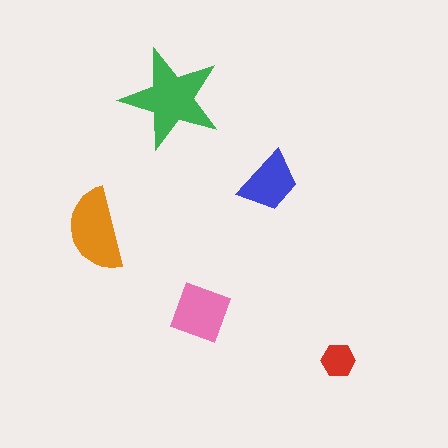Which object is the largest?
The green star.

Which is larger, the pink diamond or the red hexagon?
The pink diamond.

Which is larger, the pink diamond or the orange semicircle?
The orange semicircle.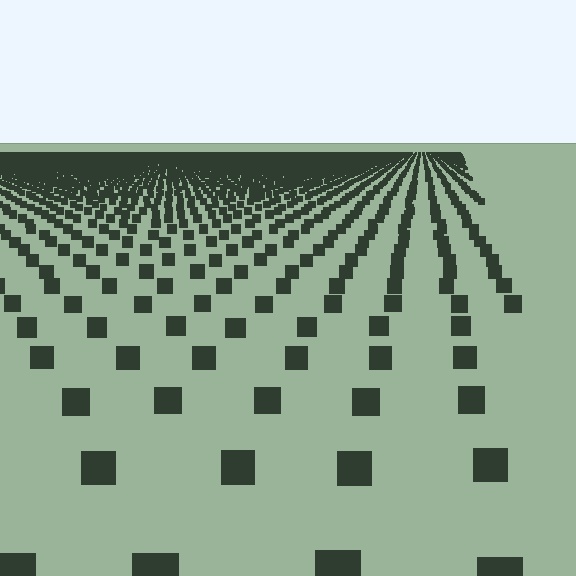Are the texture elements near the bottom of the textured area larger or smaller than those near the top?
Larger. Near the bottom, elements are closer to the viewer and appear at a bigger on-screen size.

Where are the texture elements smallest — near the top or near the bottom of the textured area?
Near the top.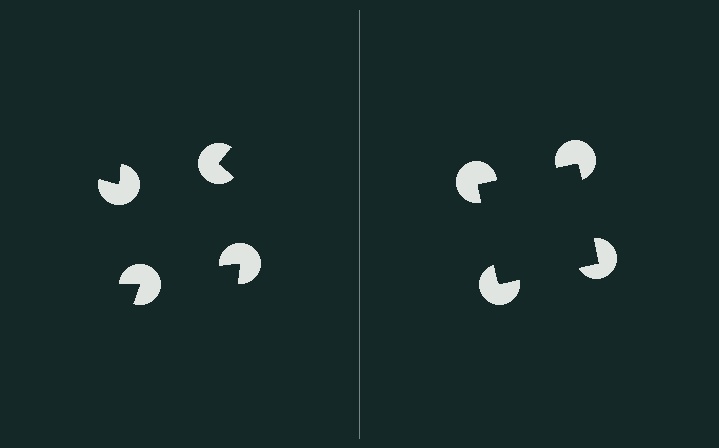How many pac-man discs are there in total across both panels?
8 — 4 on each side.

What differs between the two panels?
The pac-man discs are positioned identically on both sides; only the wedge orientations differ. On the right they align to a square; on the left they are misaligned.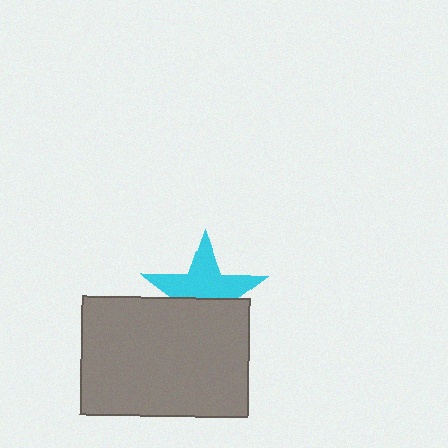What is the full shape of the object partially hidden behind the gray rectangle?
The partially hidden object is a cyan star.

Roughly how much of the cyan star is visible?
About half of it is visible (roughly 55%).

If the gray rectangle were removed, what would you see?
You would see the complete cyan star.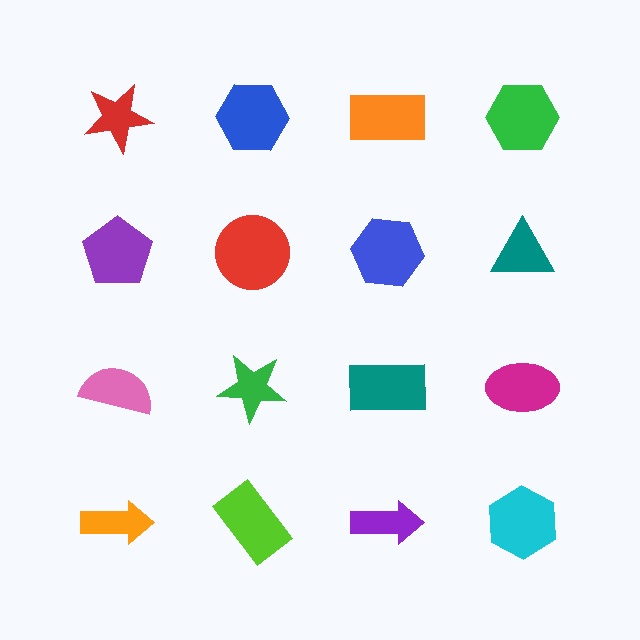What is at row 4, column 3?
A purple arrow.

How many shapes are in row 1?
4 shapes.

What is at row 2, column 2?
A red circle.